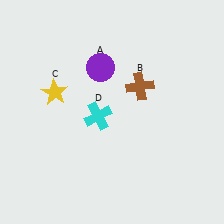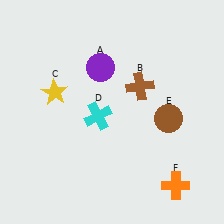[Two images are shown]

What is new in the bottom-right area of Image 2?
An orange cross (F) was added in the bottom-right area of Image 2.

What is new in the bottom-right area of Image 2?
A brown circle (E) was added in the bottom-right area of Image 2.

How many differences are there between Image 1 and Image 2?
There are 2 differences between the two images.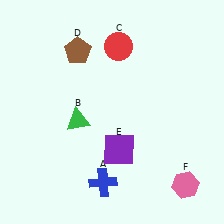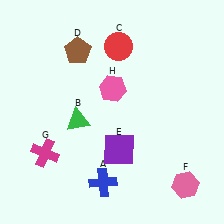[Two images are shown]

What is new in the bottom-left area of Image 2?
A magenta cross (G) was added in the bottom-left area of Image 2.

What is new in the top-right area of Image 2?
A pink hexagon (H) was added in the top-right area of Image 2.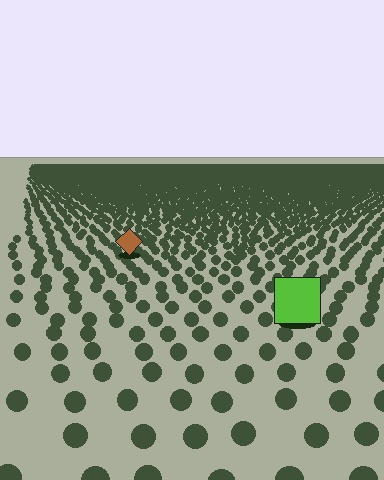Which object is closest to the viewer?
The lime square is closest. The texture marks near it are larger and more spread out.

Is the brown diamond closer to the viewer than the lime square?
No. The lime square is closer — you can tell from the texture gradient: the ground texture is coarser near it.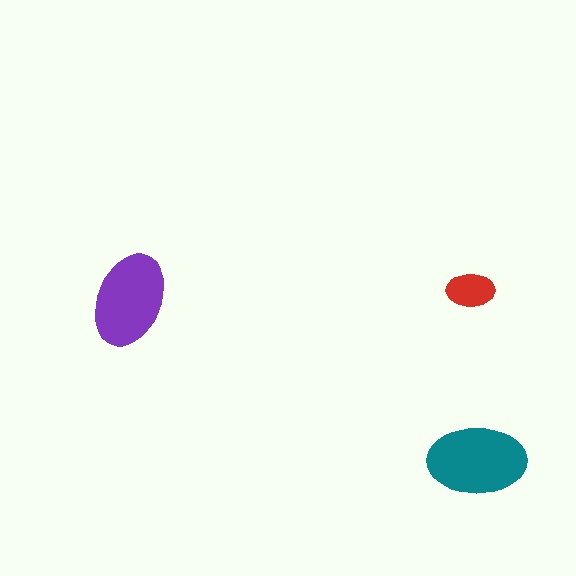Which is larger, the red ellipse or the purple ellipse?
The purple one.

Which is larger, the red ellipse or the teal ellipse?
The teal one.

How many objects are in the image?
There are 3 objects in the image.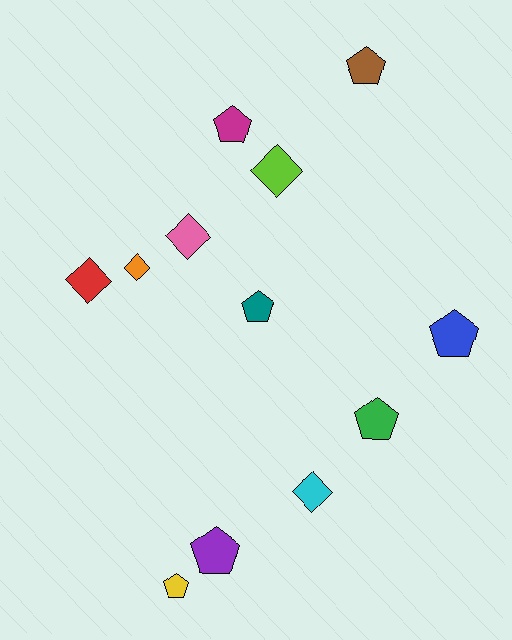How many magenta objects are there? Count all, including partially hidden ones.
There is 1 magenta object.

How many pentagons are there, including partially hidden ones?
There are 7 pentagons.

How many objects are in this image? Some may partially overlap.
There are 12 objects.